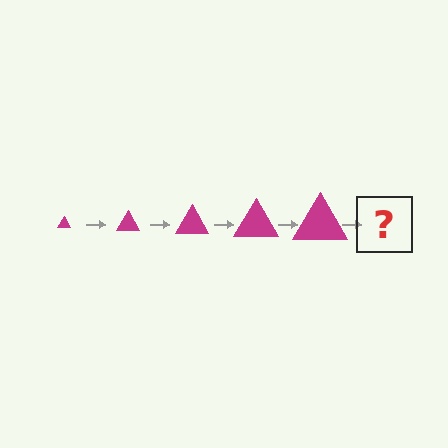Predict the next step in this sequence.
The next step is a magenta triangle, larger than the previous one.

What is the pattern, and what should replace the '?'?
The pattern is that the triangle gets progressively larger each step. The '?' should be a magenta triangle, larger than the previous one.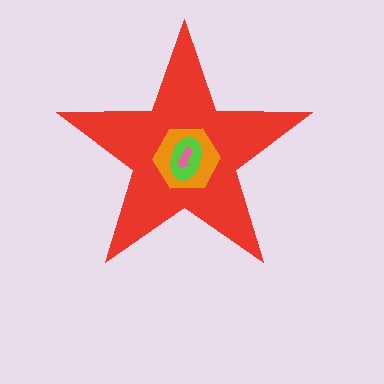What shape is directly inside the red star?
The orange hexagon.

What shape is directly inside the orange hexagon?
The lime ellipse.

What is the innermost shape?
The pink arrow.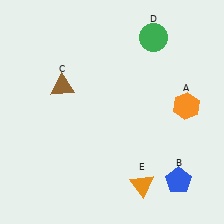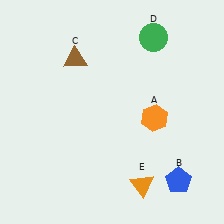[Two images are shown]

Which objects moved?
The objects that moved are: the orange hexagon (A), the brown triangle (C).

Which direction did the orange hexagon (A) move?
The orange hexagon (A) moved left.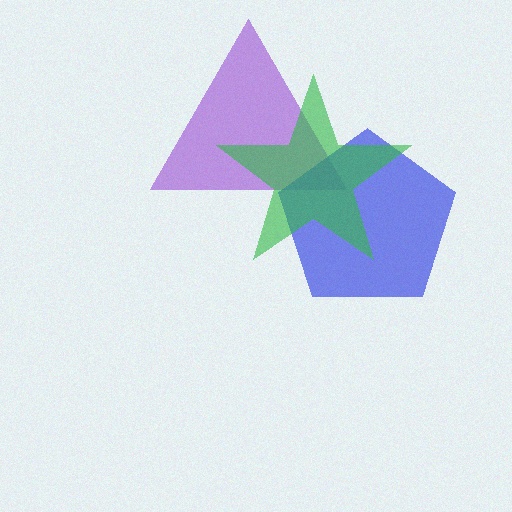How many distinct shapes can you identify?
There are 3 distinct shapes: a purple triangle, a blue pentagon, a green star.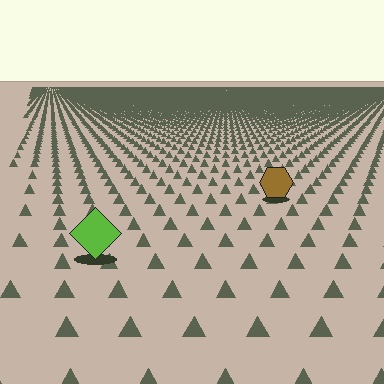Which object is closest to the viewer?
The lime diamond is closest. The texture marks near it are larger and more spread out.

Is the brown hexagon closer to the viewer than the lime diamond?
No. The lime diamond is closer — you can tell from the texture gradient: the ground texture is coarser near it.